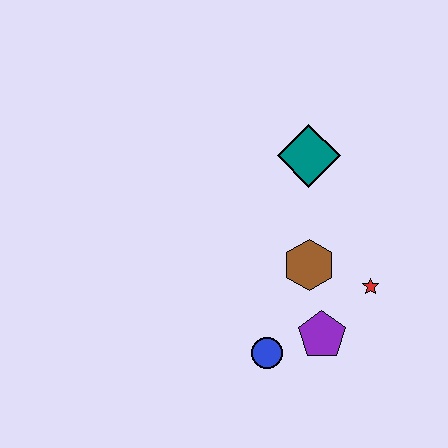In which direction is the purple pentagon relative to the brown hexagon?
The purple pentagon is below the brown hexagon.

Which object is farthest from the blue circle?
The teal diamond is farthest from the blue circle.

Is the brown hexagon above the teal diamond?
No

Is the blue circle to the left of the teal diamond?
Yes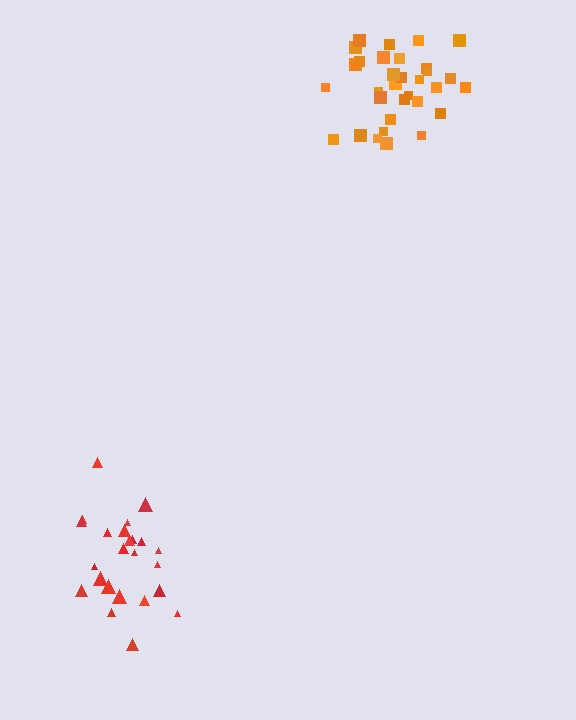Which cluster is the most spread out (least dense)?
Red.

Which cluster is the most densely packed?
Orange.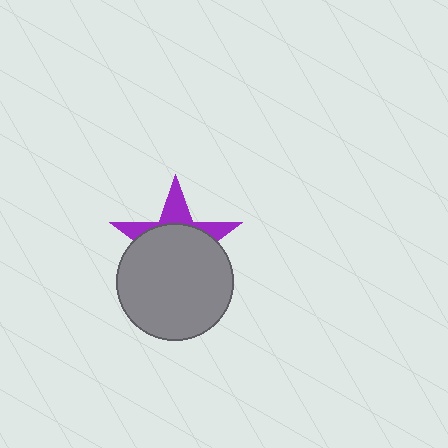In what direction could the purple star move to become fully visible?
The purple star could move up. That would shift it out from behind the gray circle entirely.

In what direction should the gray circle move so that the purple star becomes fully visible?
The gray circle should move down. That is the shortest direction to clear the overlap and leave the purple star fully visible.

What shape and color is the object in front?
The object in front is a gray circle.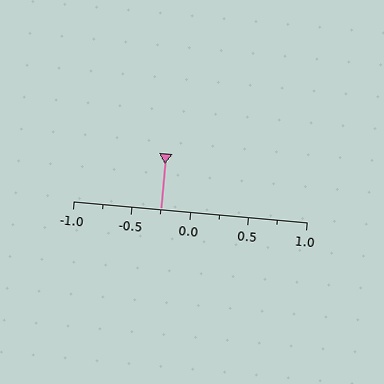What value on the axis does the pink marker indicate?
The marker indicates approximately -0.25.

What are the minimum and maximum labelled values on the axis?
The axis runs from -1.0 to 1.0.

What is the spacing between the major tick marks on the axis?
The major ticks are spaced 0.5 apart.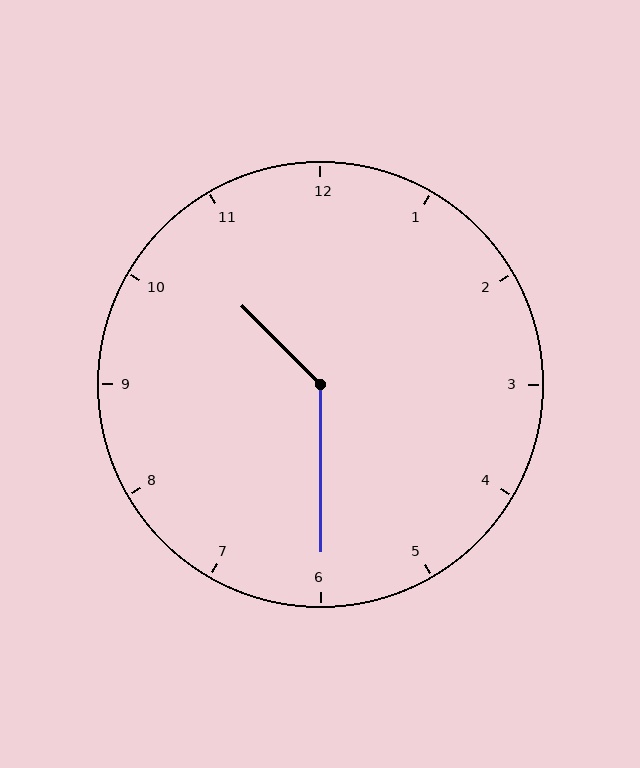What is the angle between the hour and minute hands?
Approximately 135 degrees.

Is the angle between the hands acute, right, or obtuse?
It is obtuse.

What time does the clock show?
10:30.